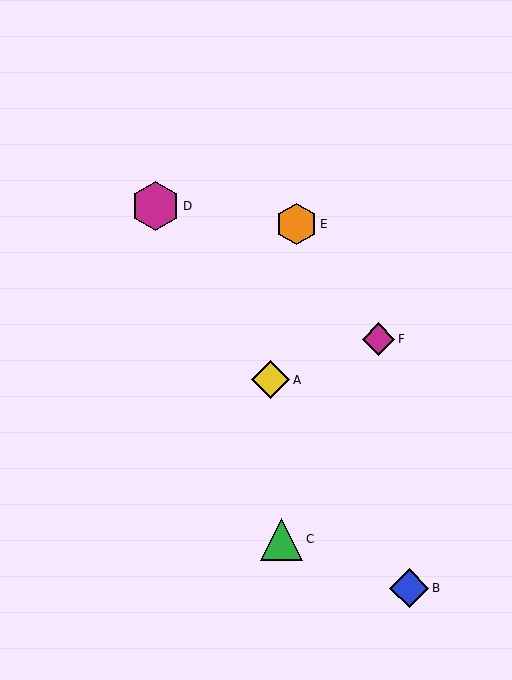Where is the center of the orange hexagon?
The center of the orange hexagon is at (297, 224).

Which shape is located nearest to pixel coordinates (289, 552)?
The green triangle (labeled C) at (281, 539) is nearest to that location.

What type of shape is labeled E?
Shape E is an orange hexagon.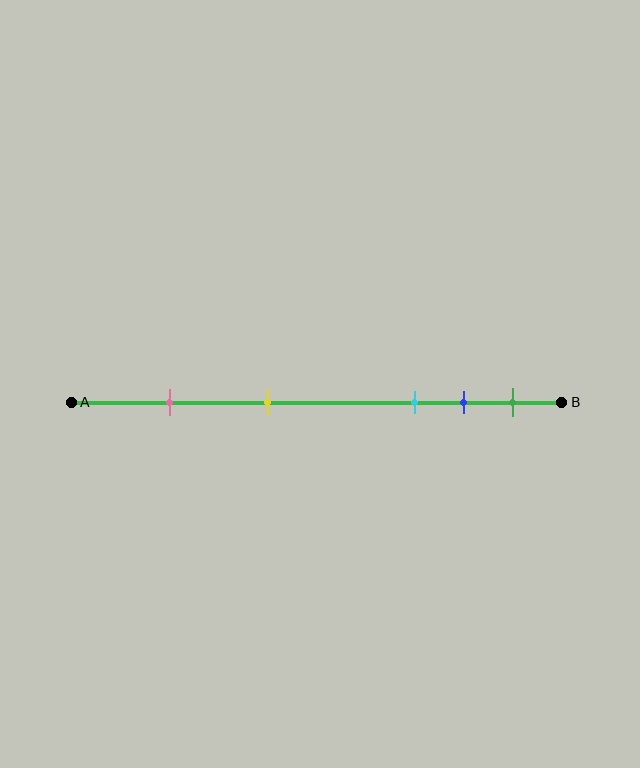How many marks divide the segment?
There are 5 marks dividing the segment.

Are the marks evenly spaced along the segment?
No, the marks are not evenly spaced.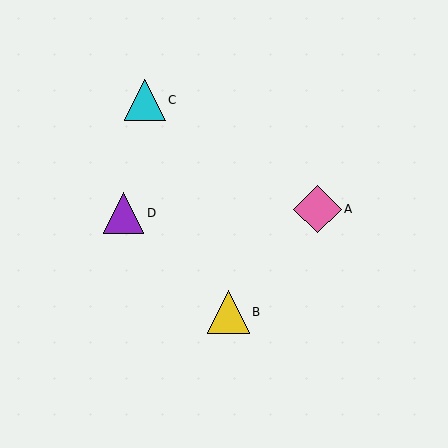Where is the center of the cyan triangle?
The center of the cyan triangle is at (145, 100).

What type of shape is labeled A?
Shape A is a pink diamond.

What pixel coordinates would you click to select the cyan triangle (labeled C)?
Click at (145, 100) to select the cyan triangle C.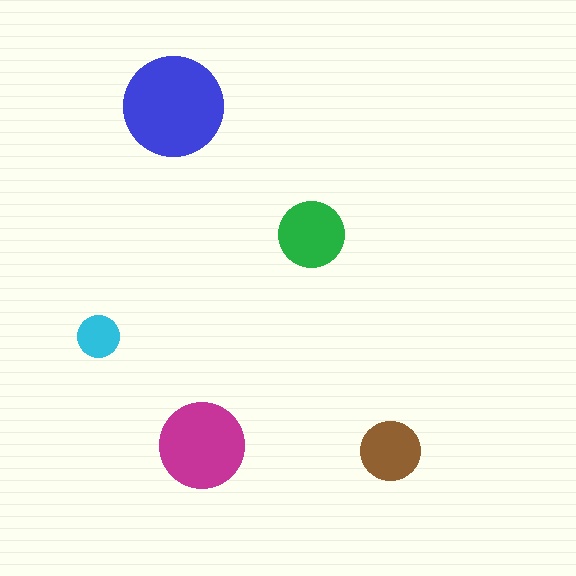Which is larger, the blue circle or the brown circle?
The blue one.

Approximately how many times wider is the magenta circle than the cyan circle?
About 2 times wider.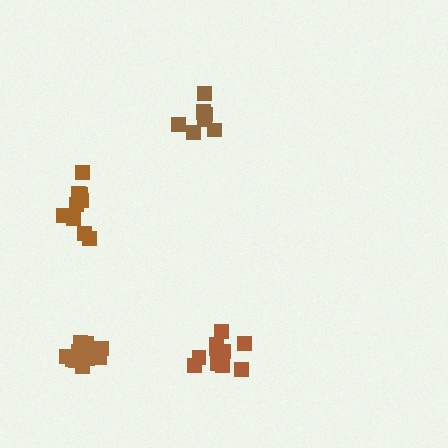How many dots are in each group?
Group 1: 10 dots, Group 2: 9 dots, Group 3: 12 dots, Group 4: 11 dots (42 total).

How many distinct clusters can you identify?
There are 4 distinct clusters.